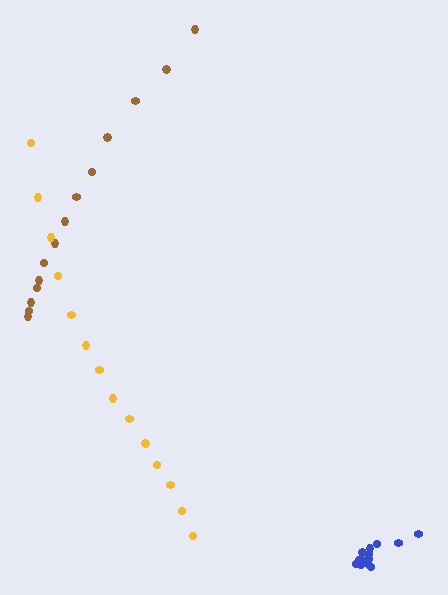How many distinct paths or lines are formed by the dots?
There are 3 distinct paths.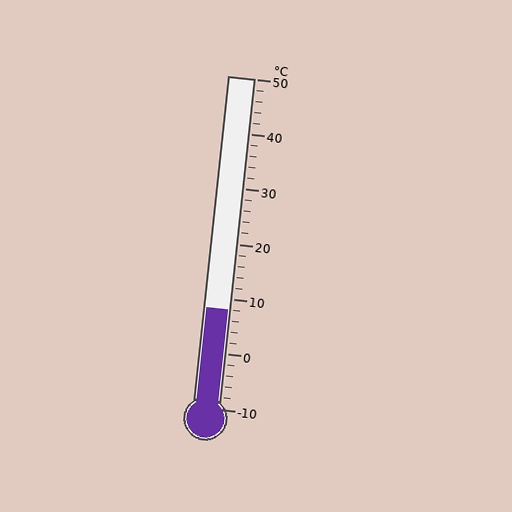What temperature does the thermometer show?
The thermometer shows approximately 8°C.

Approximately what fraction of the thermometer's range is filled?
The thermometer is filled to approximately 30% of its range.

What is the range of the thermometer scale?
The thermometer scale ranges from -10°C to 50°C.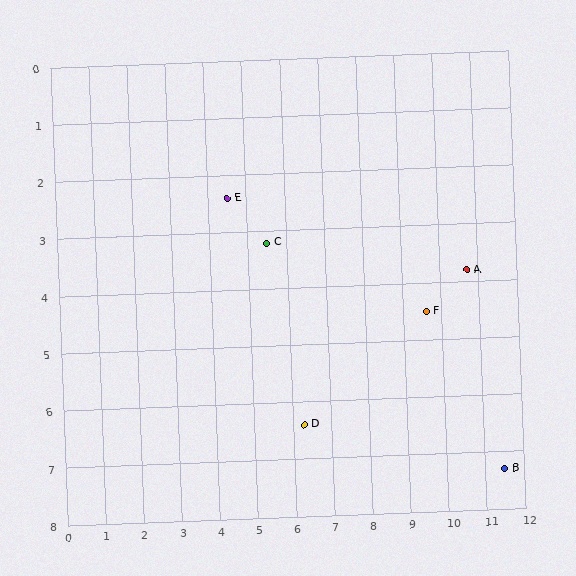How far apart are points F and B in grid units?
Points F and B are about 3.4 grid units apart.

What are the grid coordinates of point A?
Point A is at approximately (10.7, 3.8).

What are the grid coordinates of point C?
Point C is at approximately (5.5, 3.2).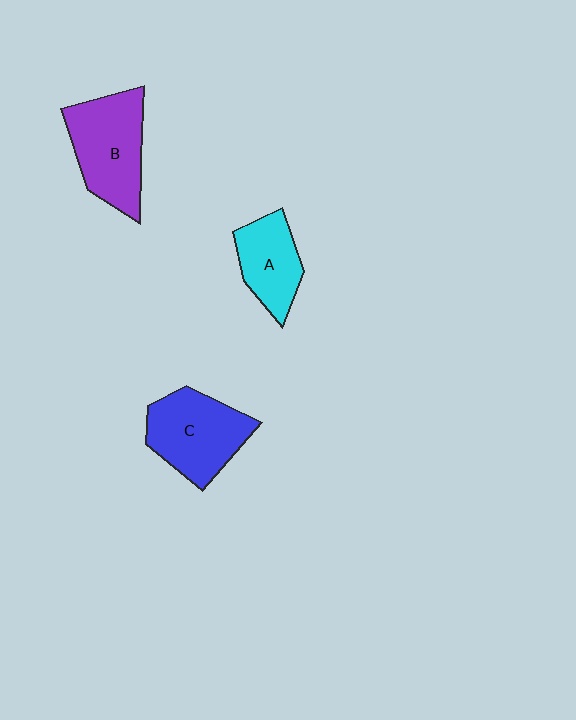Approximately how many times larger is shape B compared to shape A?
Approximately 1.5 times.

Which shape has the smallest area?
Shape A (cyan).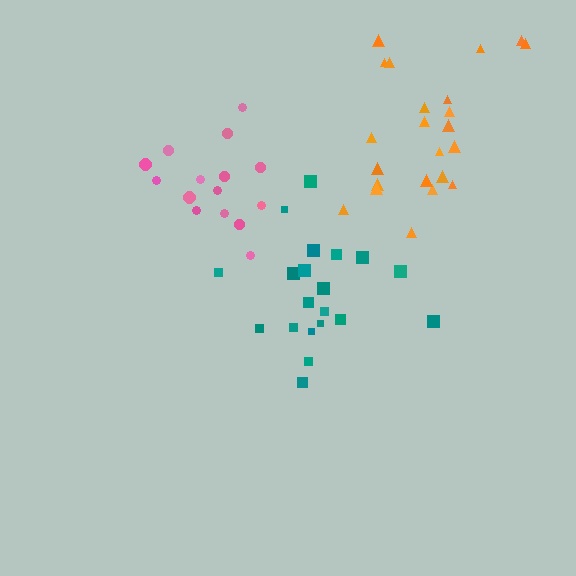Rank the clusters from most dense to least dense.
orange, teal, pink.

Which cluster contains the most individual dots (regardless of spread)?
Orange (24).